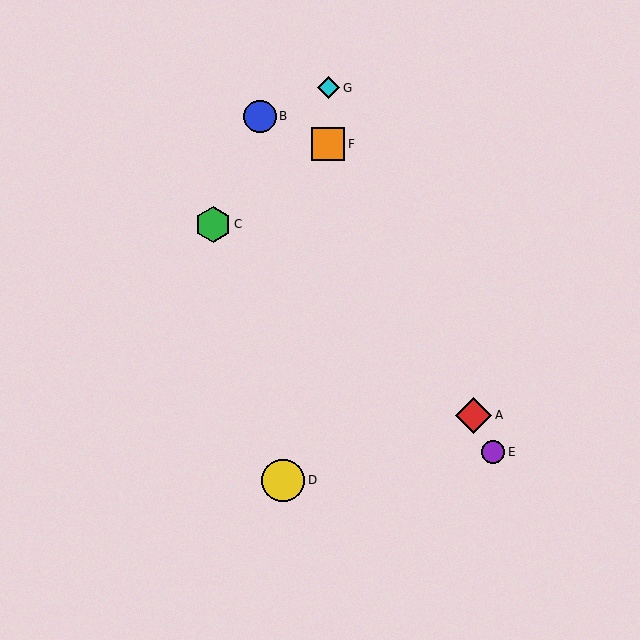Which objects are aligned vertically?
Objects F, G are aligned vertically.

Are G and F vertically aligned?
Yes, both are at x≈328.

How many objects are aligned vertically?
2 objects (F, G) are aligned vertically.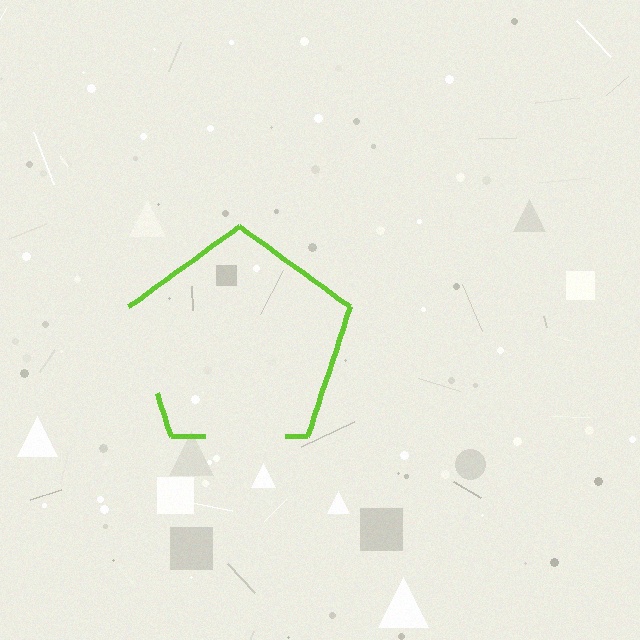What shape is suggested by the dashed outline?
The dashed outline suggests a pentagon.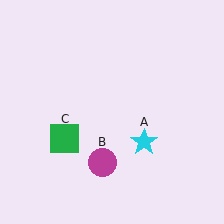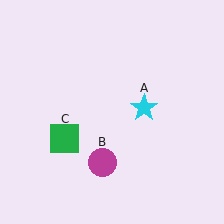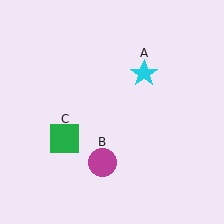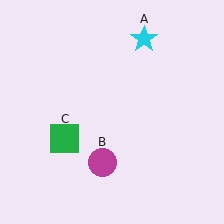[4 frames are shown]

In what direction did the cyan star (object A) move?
The cyan star (object A) moved up.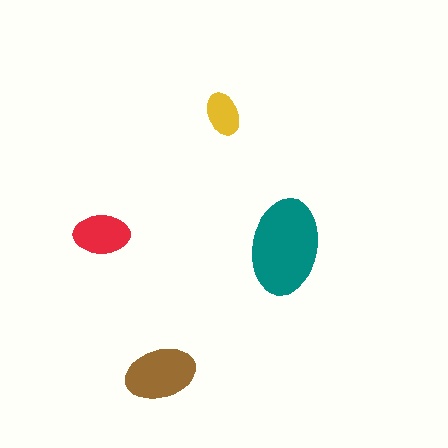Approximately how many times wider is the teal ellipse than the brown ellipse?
About 1.5 times wider.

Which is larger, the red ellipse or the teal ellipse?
The teal one.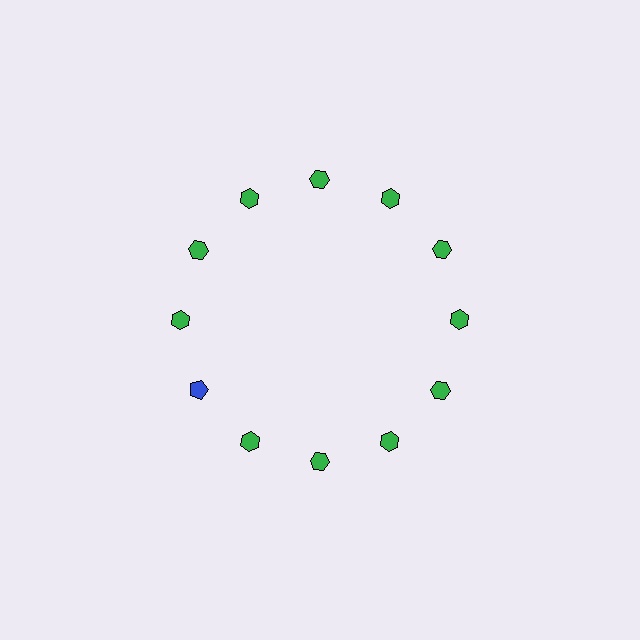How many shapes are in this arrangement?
There are 12 shapes arranged in a ring pattern.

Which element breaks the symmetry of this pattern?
The blue pentagon at roughly the 8 o'clock position breaks the symmetry. All other shapes are green hexagons.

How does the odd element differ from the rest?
It differs in both color (blue instead of green) and shape (pentagon instead of hexagon).